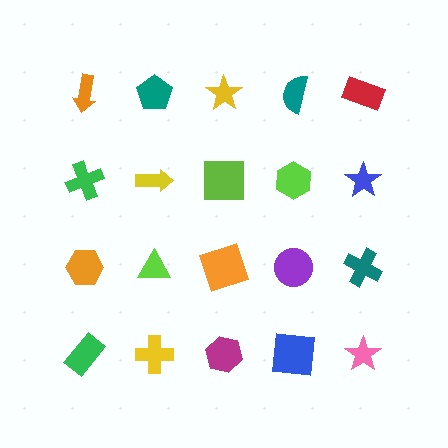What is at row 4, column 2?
A yellow cross.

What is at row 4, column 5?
A pink star.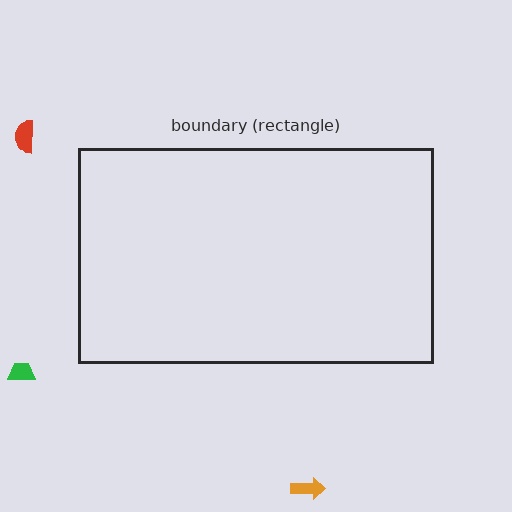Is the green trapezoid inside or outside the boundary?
Outside.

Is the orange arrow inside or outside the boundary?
Outside.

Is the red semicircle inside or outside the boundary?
Outside.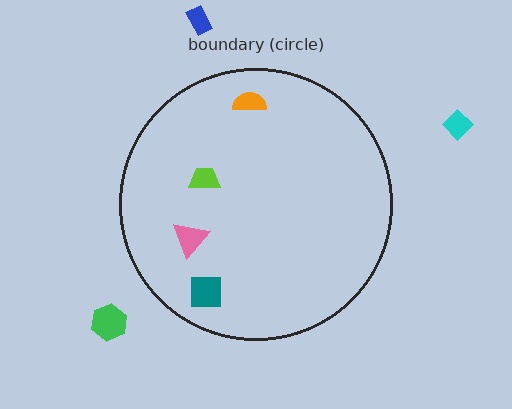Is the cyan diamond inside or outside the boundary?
Outside.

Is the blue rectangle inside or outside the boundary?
Outside.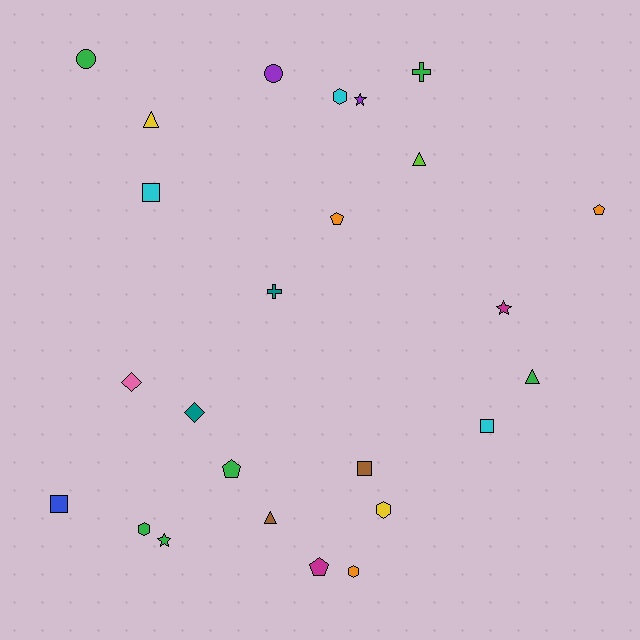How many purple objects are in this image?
There are 2 purple objects.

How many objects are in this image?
There are 25 objects.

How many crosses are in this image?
There are 2 crosses.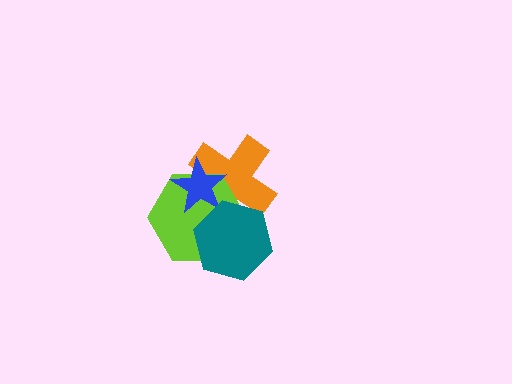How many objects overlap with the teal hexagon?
3 objects overlap with the teal hexagon.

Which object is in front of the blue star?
The teal hexagon is in front of the blue star.